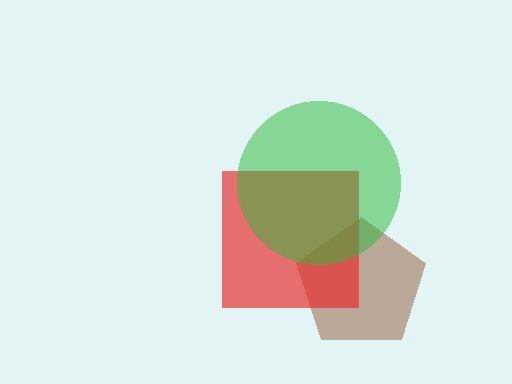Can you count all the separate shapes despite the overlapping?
Yes, there are 3 separate shapes.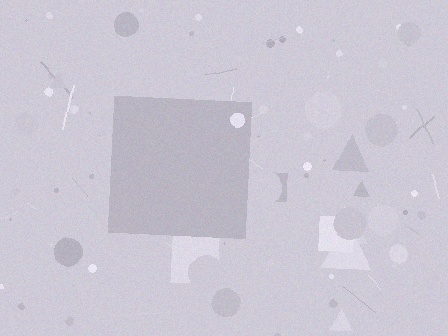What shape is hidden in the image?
A square is hidden in the image.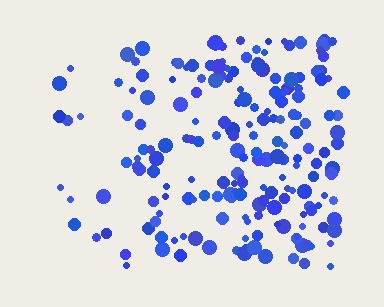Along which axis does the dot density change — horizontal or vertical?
Horizontal.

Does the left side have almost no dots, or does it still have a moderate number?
Still a moderate number, just noticeably fewer than the right.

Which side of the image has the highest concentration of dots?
The right.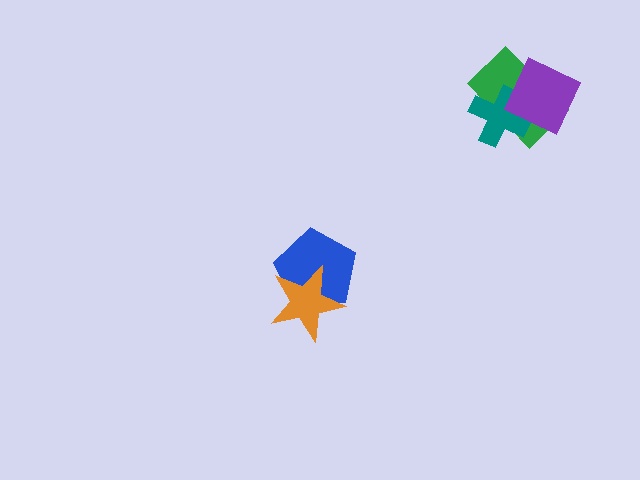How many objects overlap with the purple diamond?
2 objects overlap with the purple diamond.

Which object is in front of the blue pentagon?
The orange star is in front of the blue pentagon.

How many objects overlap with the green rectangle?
2 objects overlap with the green rectangle.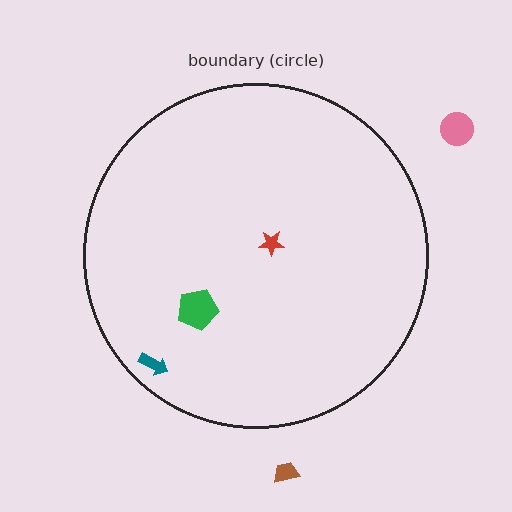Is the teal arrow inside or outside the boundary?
Inside.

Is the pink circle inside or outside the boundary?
Outside.